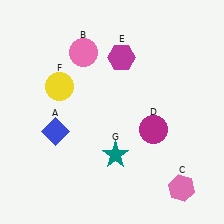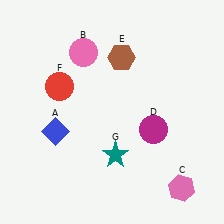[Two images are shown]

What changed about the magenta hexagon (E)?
In Image 1, E is magenta. In Image 2, it changed to brown.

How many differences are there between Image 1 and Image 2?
There are 2 differences between the two images.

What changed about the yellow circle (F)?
In Image 1, F is yellow. In Image 2, it changed to red.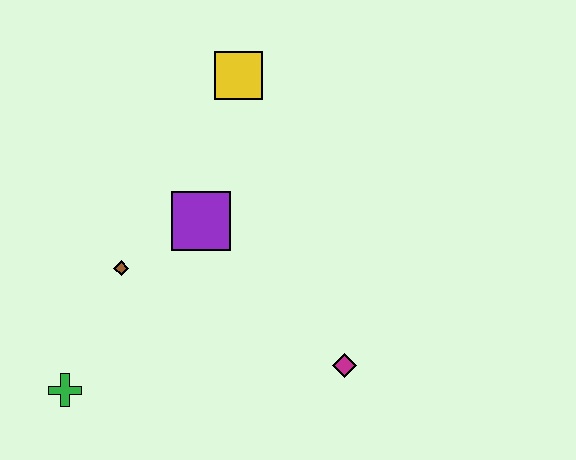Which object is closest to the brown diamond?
The purple square is closest to the brown diamond.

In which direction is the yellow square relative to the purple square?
The yellow square is above the purple square.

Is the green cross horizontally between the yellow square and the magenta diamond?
No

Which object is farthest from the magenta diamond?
The yellow square is farthest from the magenta diamond.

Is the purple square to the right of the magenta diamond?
No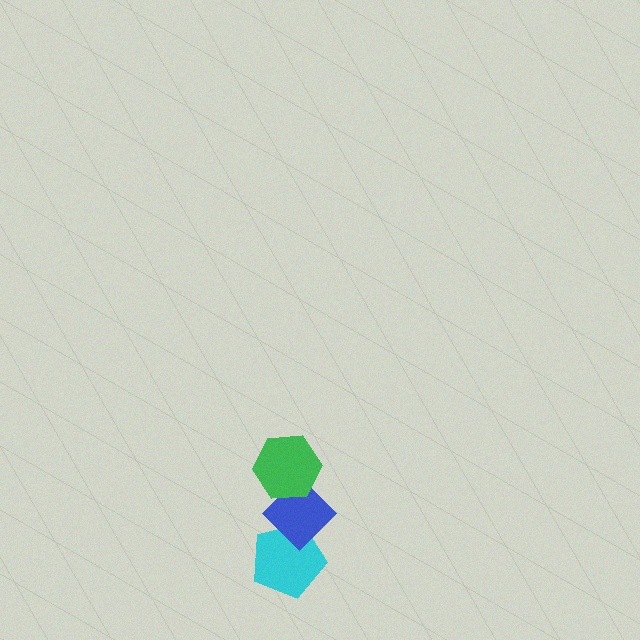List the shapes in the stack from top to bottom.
From top to bottom: the green hexagon, the blue diamond, the cyan pentagon.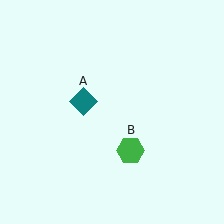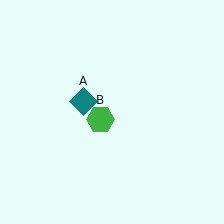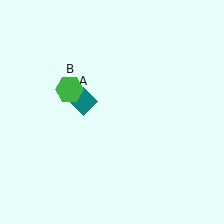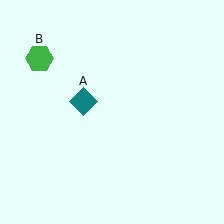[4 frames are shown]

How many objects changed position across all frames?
1 object changed position: green hexagon (object B).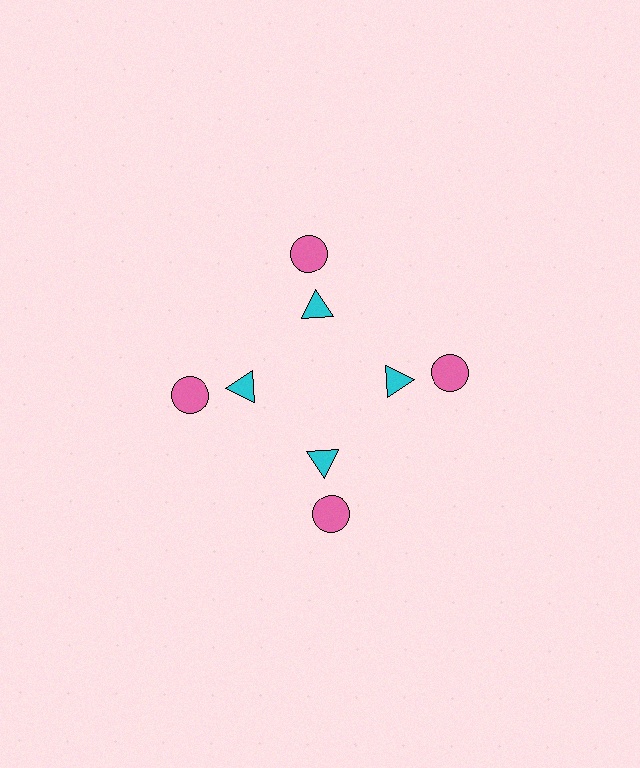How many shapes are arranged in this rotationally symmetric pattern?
There are 8 shapes, arranged in 4 groups of 2.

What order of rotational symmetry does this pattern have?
This pattern has 4-fold rotational symmetry.